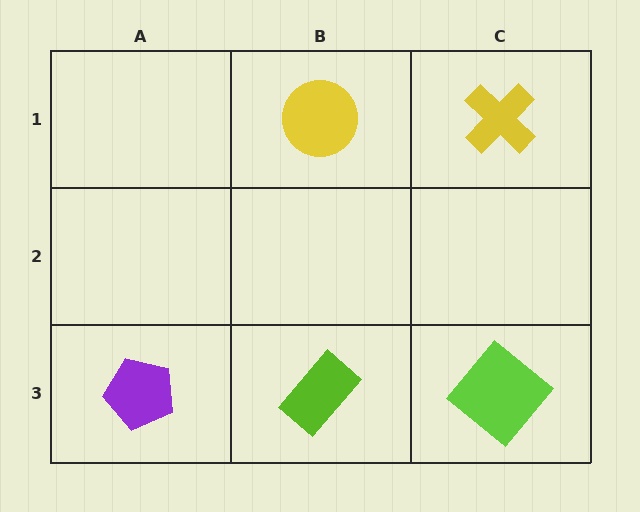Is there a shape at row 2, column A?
No, that cell is empty.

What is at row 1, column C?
A yellow cross.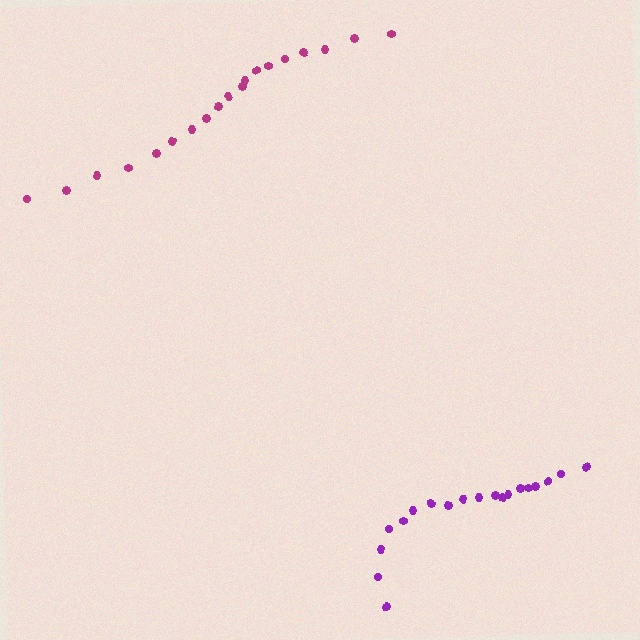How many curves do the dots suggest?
There are 2 distinct paths.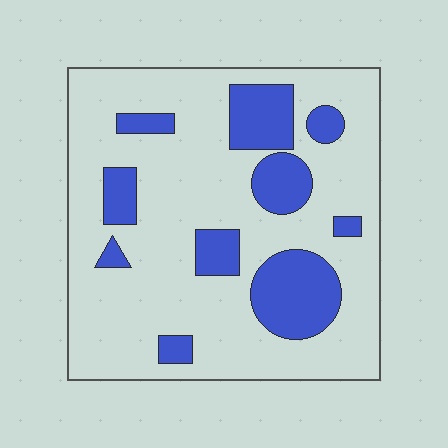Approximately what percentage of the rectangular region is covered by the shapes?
Approximately 25%.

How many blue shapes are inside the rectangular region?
10.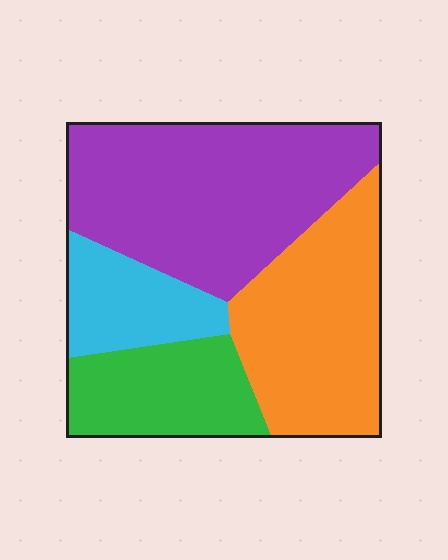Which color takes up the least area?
Cyan, at roughly 15%.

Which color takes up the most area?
Purple, at roughly 40%.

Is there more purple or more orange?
Purple.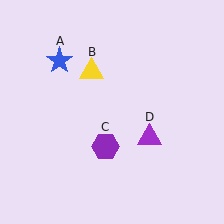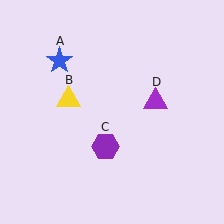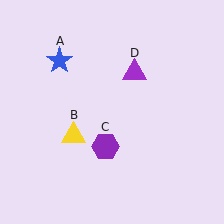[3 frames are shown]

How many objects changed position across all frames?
2 objects changed position: yellow triangle (object B), purple triangle (object D).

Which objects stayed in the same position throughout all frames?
Blue star (object A) and purple hexagon (object C) remained stationary.